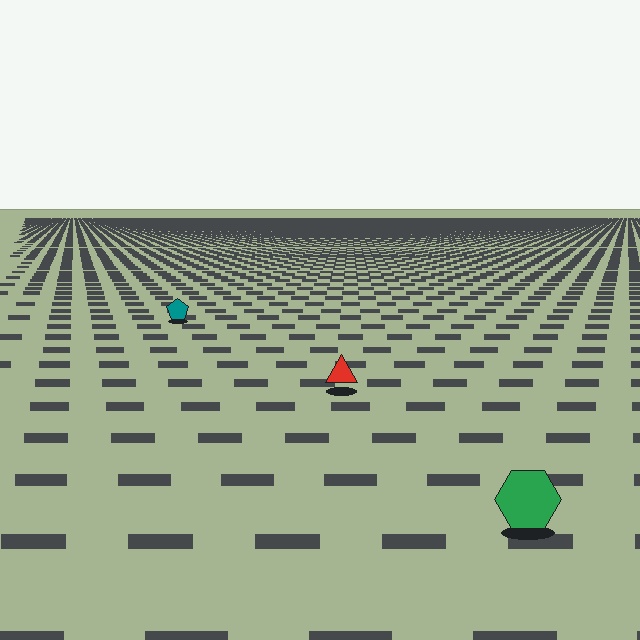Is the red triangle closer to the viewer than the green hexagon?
No. The green hexagon is closer — you can tell from the texture gradient: the ground texture is coarser near it.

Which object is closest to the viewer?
The green hexagon is closest. The texture marks near it are larger and more spread out.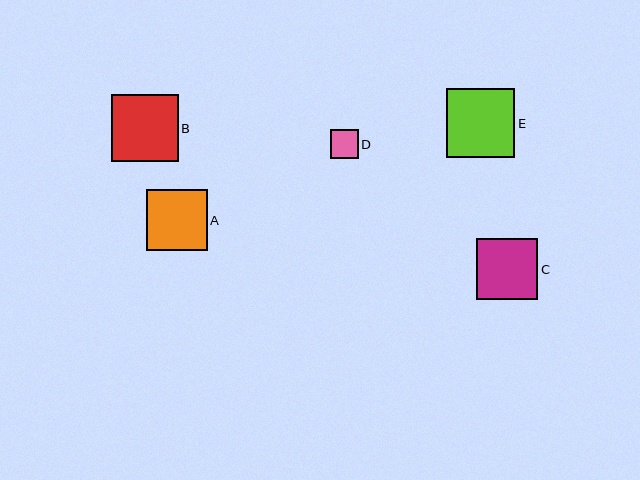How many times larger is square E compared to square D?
Square E is approximately 2.4 times the size of square D.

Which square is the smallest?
Square D is the smallest with a size of approximately 28 pixels.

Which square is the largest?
Square E is the largest with a size of approximately 69 pixels.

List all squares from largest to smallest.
From largest to smallest: E, B, A, C, D.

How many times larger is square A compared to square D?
Square A is approximately 2.2 times the size of square D.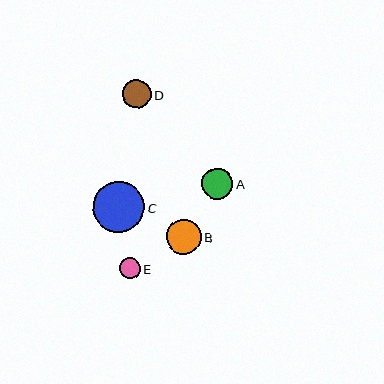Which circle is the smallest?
Circle E is the smallest with a size of approximately 21 pixels.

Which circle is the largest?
Circle C is the largest with a size of approximately 51 pixels.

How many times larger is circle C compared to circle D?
Circle C is approximately 1.8 times the size of circle D.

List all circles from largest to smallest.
From largest to smallest: C, B, A, D, E.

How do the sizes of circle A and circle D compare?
Circle A and circle D are approximately the same size.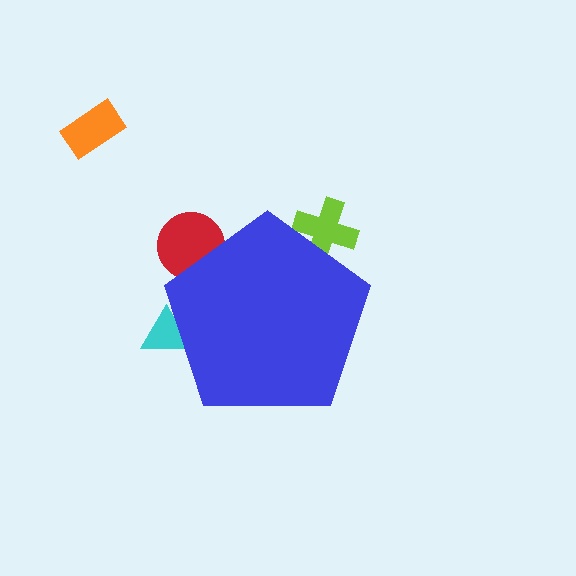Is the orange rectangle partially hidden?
No, the orange rectangle is fully visible.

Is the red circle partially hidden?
Yes, the red circle is partially hidden behind the blue pentagon.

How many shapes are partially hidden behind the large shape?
3 shapes are partially hidden.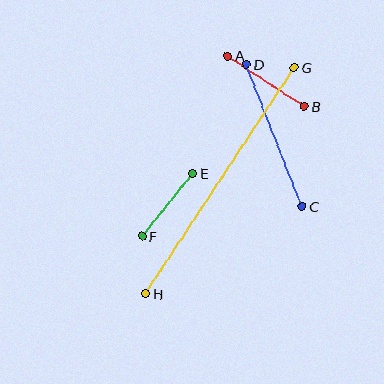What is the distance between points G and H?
The distance is approximately 271 pixels.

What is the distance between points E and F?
The distance is approximately 81 pixels.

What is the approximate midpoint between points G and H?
The midpoint is at approximately (220, 180) pixels.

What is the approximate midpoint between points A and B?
The midpoint is at approximately (266, 81) pixels.